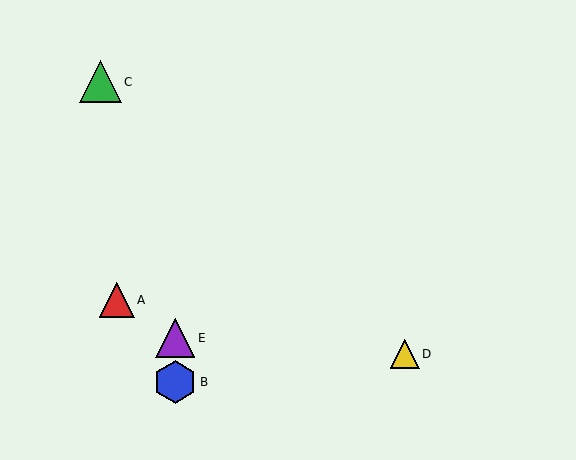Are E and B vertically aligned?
Yes, both are at x≈175.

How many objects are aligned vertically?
2 objects (B, E) are aligned vertically.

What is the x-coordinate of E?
Object E is at x≈175.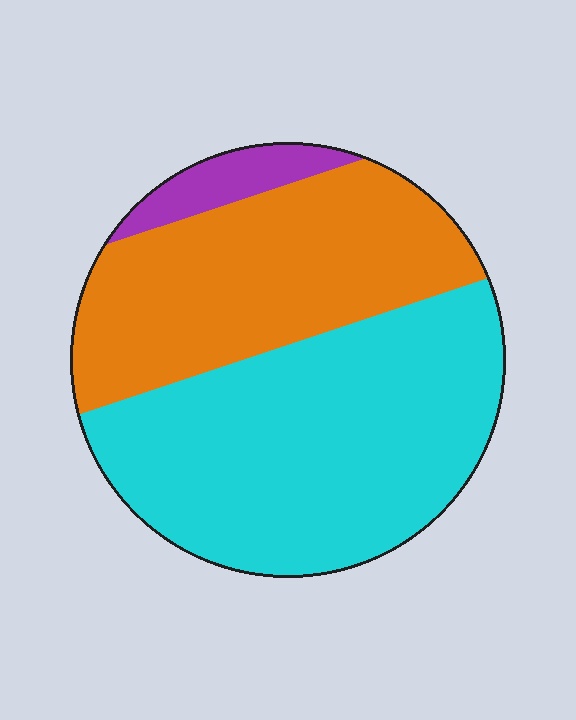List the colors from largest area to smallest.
From largest to smallest: cyan, orange, purple.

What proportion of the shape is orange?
Orange covers roughly 40% of the shape.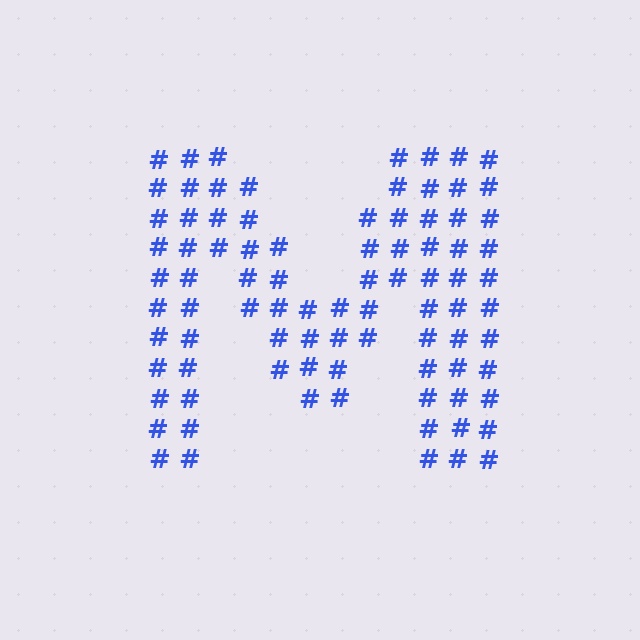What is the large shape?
The large shape is the letter M.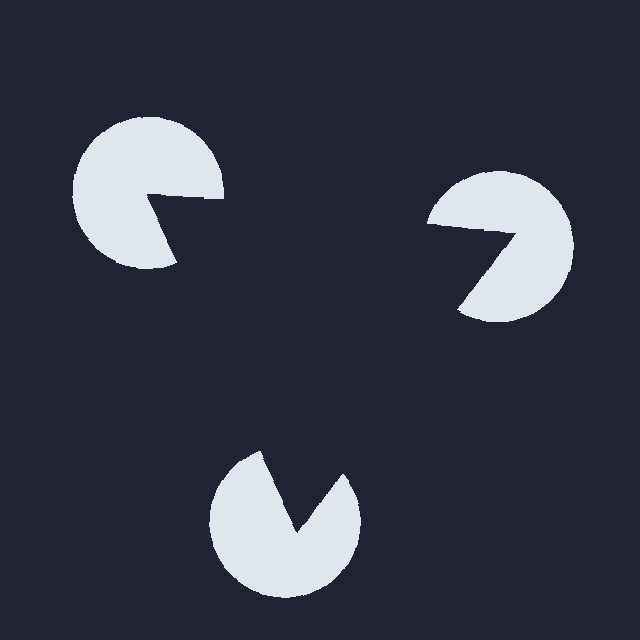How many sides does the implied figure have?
3 sides.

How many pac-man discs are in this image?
There are 3 — one at each vertex of the illusory triangle.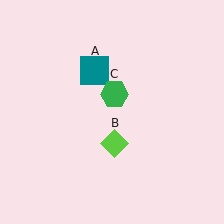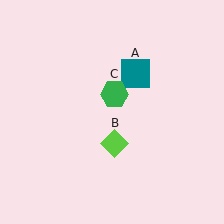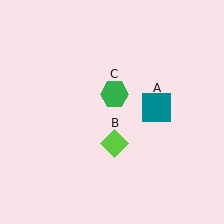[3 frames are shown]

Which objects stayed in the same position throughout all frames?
Lime diamond (object B) and green hexagon (object C) remained stationary.